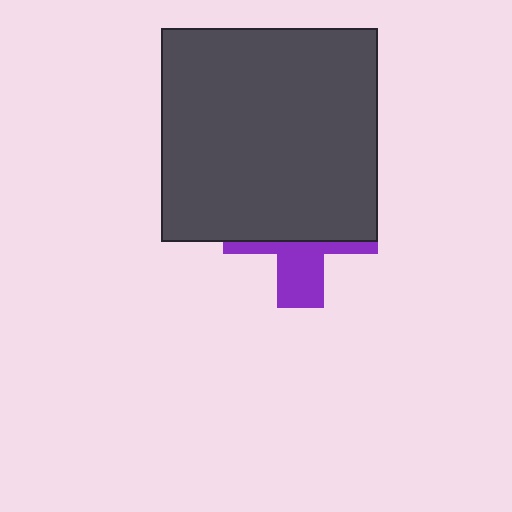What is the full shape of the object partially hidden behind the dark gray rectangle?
The partially hidden object is a purple cross.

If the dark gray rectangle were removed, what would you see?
You would see the complete purple cross.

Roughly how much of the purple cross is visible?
A small part of it is visible (roughly 36%).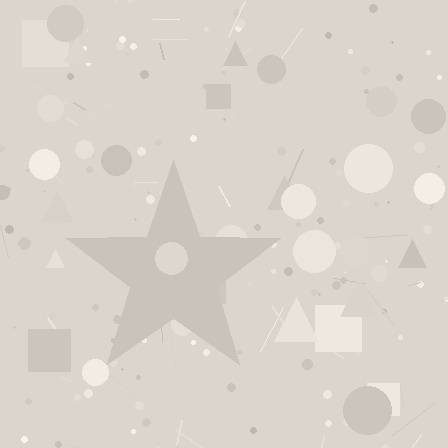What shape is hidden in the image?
A star is hidden in the image.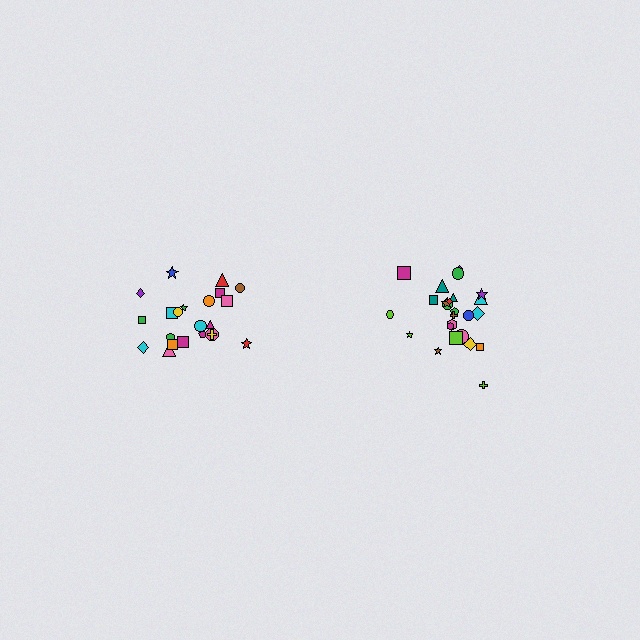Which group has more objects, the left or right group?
The right group.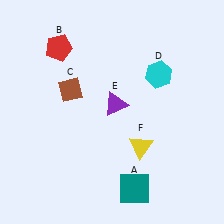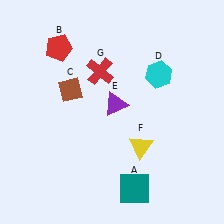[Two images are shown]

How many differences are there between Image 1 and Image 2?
There is 1 difference between the two images.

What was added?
A red cross (G) was added in Image 2.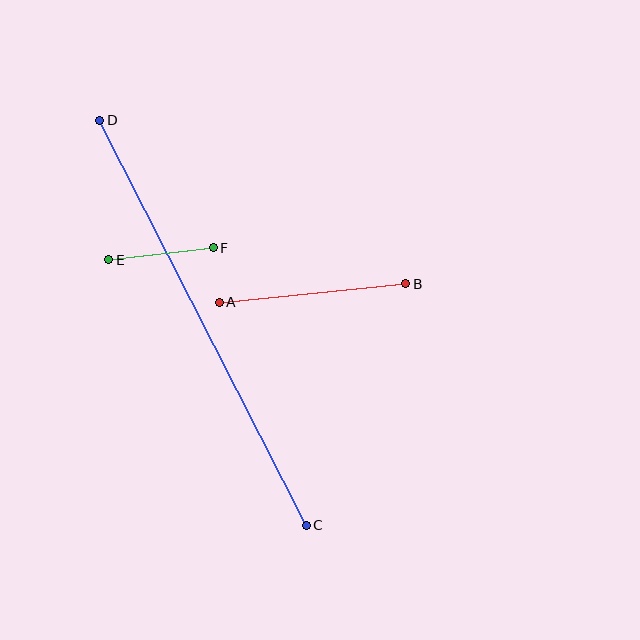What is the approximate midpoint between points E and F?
The midpoint is at approximately (161, 254) pixels.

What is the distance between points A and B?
The distance is approximately 187 pixels.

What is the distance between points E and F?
The distance is approximately 106 pixels.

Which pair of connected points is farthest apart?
Points C and D are farthest apart.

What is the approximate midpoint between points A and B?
The midpoint is at approximately (313, 293) pixels.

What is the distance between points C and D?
The distance is approximately 454 pixels.